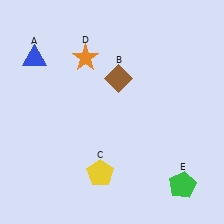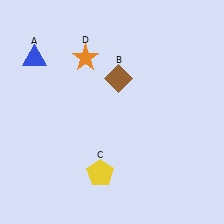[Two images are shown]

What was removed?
The green pentagon (E) was removed in Image 2.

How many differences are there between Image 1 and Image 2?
There is 1 difference between the two images.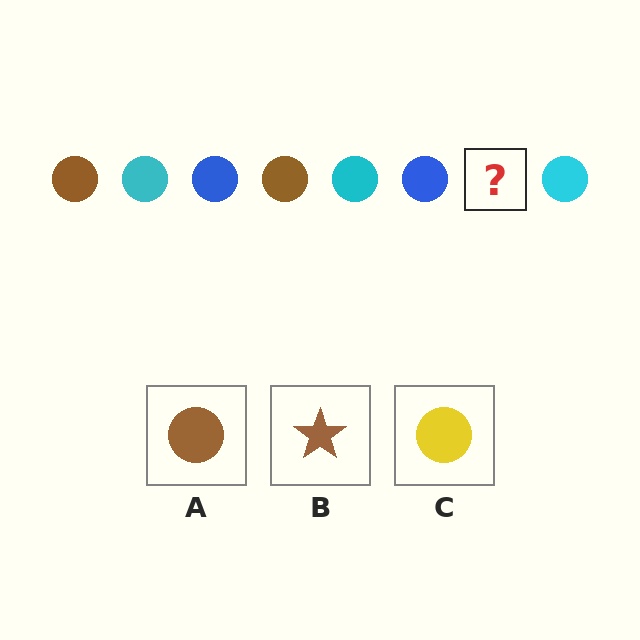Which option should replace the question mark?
Option A.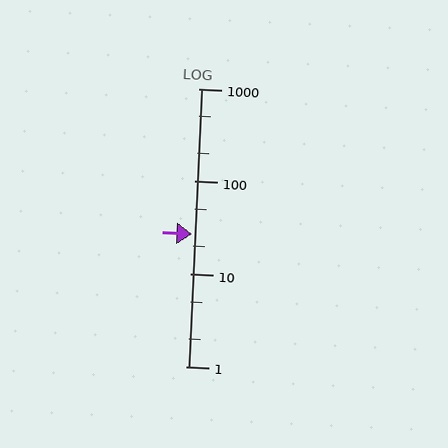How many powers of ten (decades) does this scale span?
The scale spans 3 decades, from 1 to 1000.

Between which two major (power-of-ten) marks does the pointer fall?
The pointer is between 10 and 100.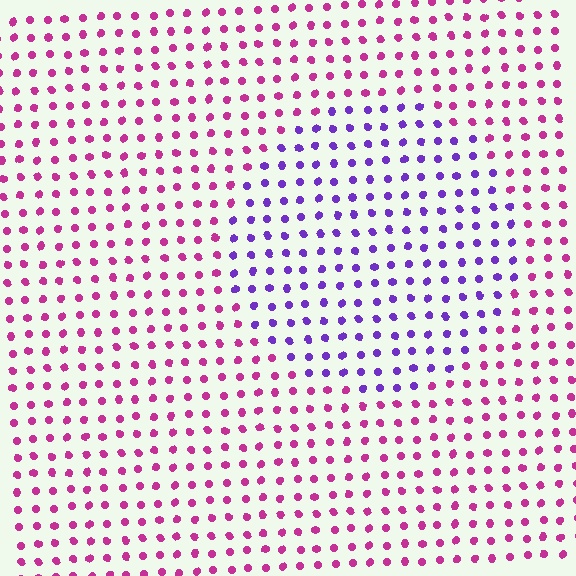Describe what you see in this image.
The image is filled with small magenta elements in a uniform arrangement. A circle-shaped region is visible where the elements are tinted to a slightly different hue, forming a subtle color boundary.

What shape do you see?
I see a circle.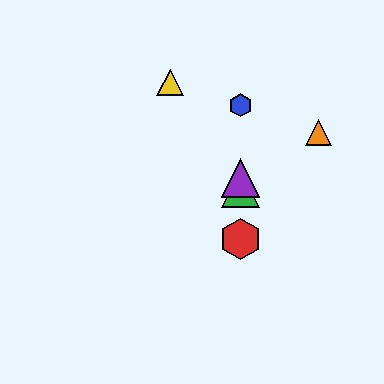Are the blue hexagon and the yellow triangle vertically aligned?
No, the blue hexagon is at x≈240 and the yellow triangle is at x≈170.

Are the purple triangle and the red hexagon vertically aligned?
Yes, both are at x≈240.